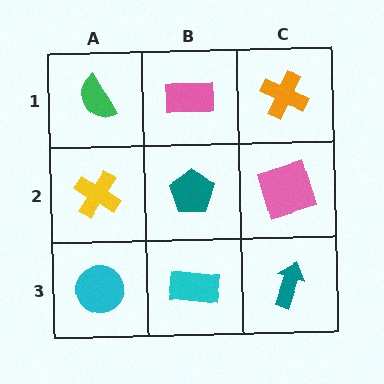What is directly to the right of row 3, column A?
A cyan rectangle.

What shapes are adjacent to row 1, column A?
A yellow cross (row 2, column A), a pink rectangle (row 1, column B).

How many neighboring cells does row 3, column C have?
2.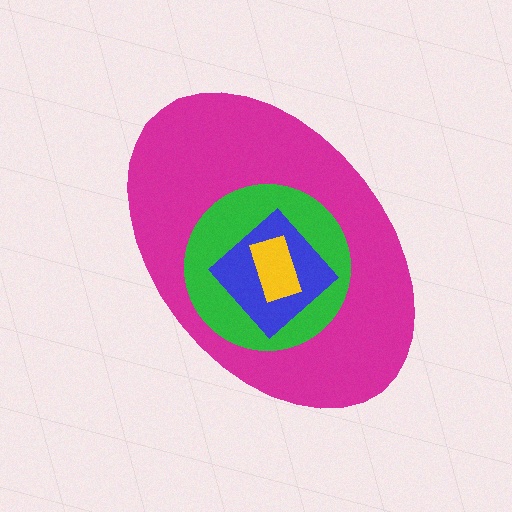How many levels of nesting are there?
4.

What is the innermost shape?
The yellow rectangle.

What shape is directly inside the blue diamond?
The yellow rectangle.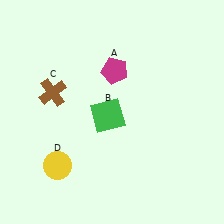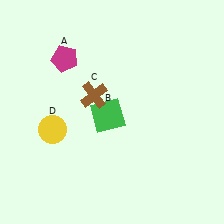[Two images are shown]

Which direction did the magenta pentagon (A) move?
The magenta pentagon (A) moved left.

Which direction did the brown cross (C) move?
The brown cross (C) moved right.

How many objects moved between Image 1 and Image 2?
3 objects moved between the two images.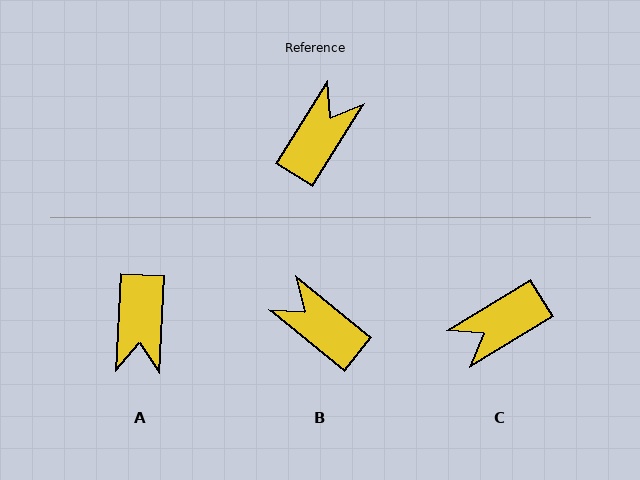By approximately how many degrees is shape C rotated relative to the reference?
Approximately 153 degrees counter-clockwise.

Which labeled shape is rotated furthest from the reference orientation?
C, about 153 degrees away.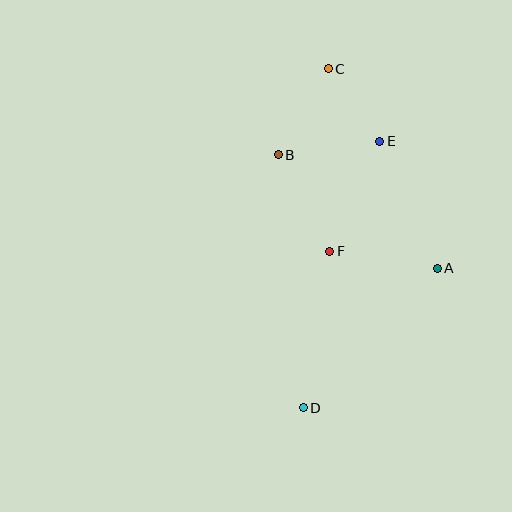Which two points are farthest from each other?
Points C and D are farthest from each other.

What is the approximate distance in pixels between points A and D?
The distance between A and D is approximately 193 pixels.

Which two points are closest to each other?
Points C and E are closest to each other.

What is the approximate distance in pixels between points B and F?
The distance between B and F is approximately 110 pixels.